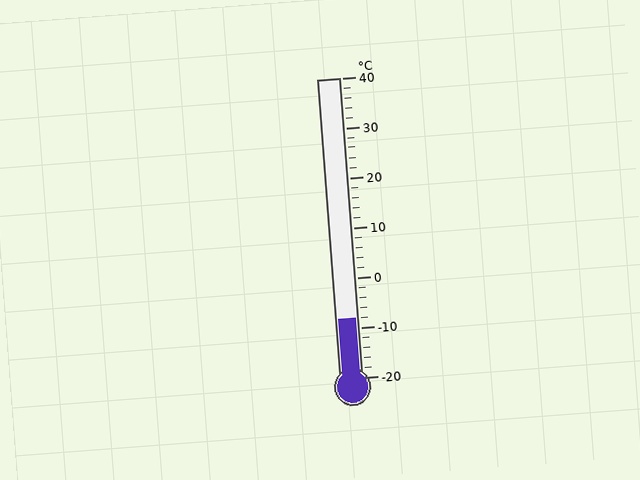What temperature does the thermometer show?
The thermometer shows approximately -8°C.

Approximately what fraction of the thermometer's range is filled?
The thermometer is filled to approximately 20% of its range.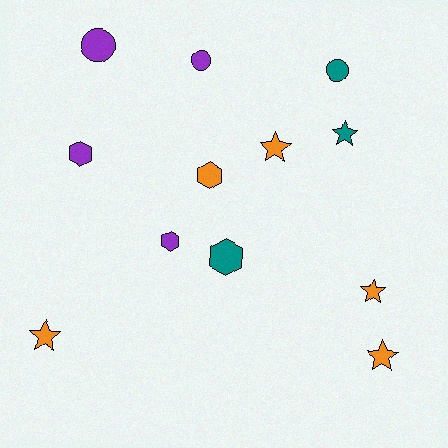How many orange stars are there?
There are 4 orange stars.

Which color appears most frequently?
Orange, with 5 objects.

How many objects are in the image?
There are 12 objects.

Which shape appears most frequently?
Star, with 5 objects.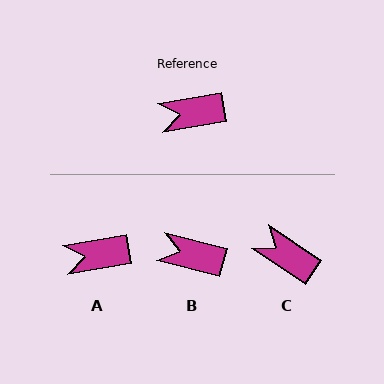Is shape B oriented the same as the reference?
No, it is off by about 25 degrees.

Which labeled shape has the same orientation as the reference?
A.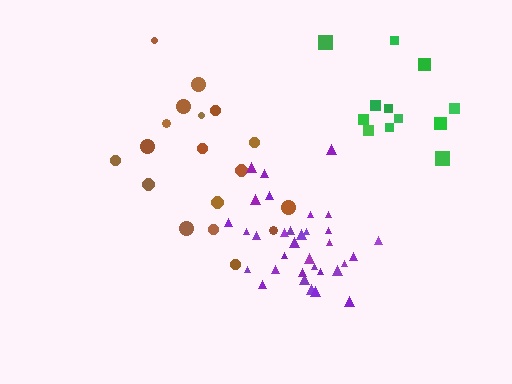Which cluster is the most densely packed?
Purple.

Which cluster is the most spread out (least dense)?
Brown.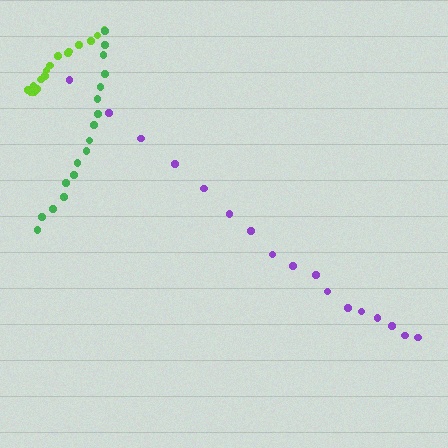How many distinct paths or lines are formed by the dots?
There are 3 distinct paths.